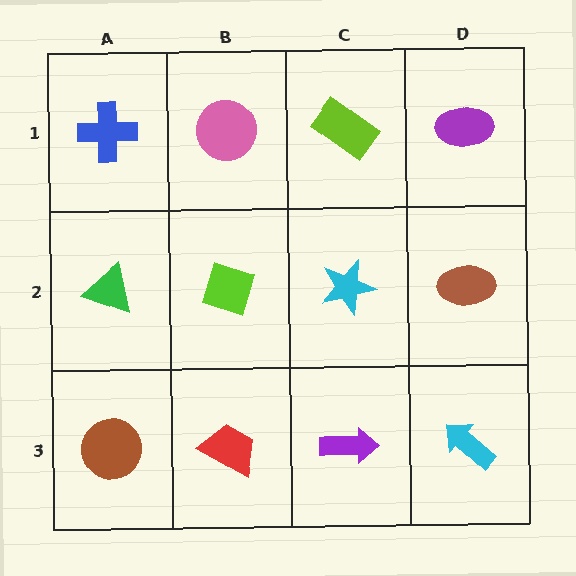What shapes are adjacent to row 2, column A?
A blue cross (row 1, column A), a brown circle (row 3, column A), a lime diamond (row 2, column B).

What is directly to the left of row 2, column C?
A lime diamond.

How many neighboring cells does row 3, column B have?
3.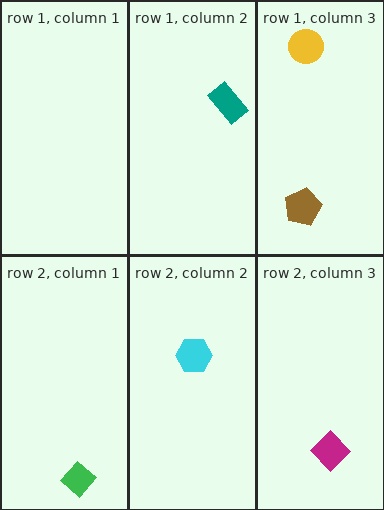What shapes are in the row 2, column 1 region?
The green diamond.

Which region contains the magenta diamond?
The row 2, column 3 region.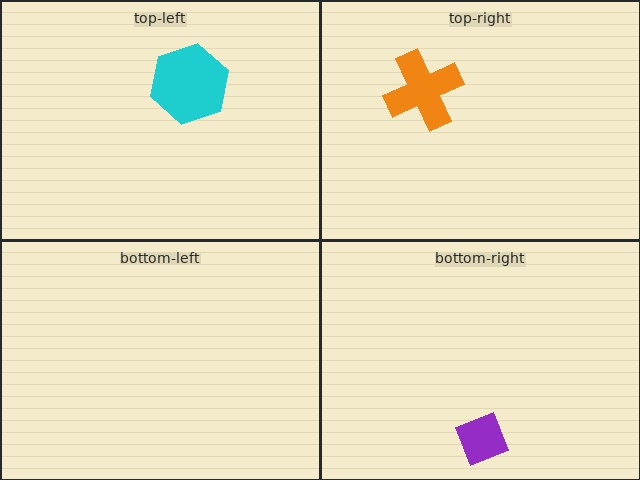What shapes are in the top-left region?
The cyan hexagon.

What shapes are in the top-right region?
The orange cross.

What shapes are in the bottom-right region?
The purple diamond.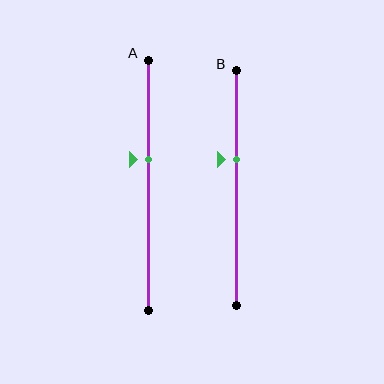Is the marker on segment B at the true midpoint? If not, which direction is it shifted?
No, the marker on segment B is shifted upward by about 12% of the segment length.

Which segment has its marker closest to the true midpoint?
Segment A has its marker closest to the true midpoint.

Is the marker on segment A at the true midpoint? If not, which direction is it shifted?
No, the marker on segment A is shifted upward by about 10% of the segment length.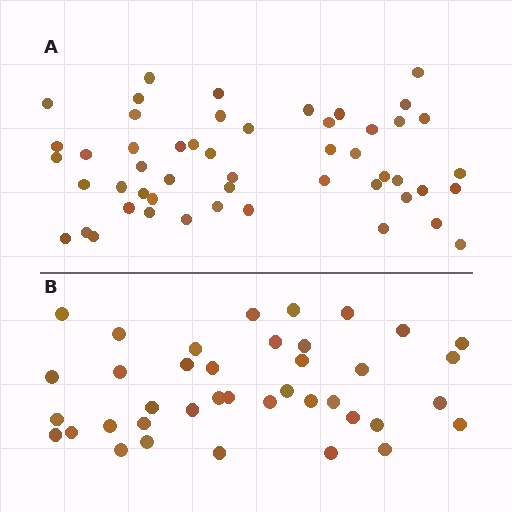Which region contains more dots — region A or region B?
Region A (the top region) has more dots.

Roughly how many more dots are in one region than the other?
Region A has roughly 12 or so more dots than region B.